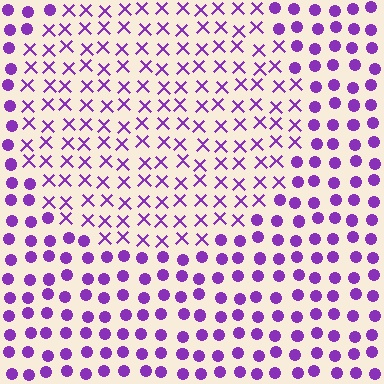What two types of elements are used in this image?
The image uses X marks inside the circle region and circles outside it.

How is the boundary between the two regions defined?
The boundary is defined by a change in element shape: X marks inside vs. circles outside. All elements share the same color and spacing.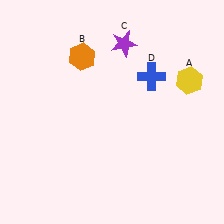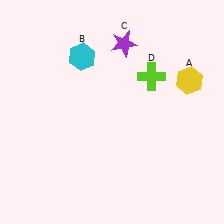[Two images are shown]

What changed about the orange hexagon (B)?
In Image 1, B is orange. In Image 2, it changed to cyan.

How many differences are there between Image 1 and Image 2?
There are 2 differences between the two images.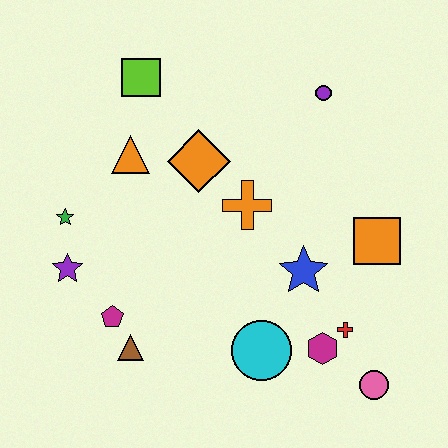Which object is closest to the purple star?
The green star is closest to the purple star.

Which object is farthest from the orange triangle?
The pink circle is farthest from the orange triangle.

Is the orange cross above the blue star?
Yes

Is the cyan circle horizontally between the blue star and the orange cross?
Yes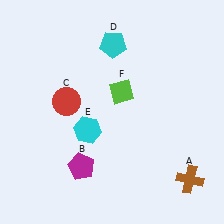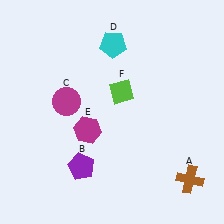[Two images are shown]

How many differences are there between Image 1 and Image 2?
There are 3 differences between the two images.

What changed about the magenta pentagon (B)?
In Image 1, B is magenta. In Image 2, it changed to purple.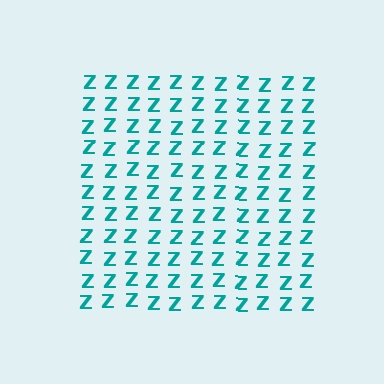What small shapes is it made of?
It is made of small letter Z's.